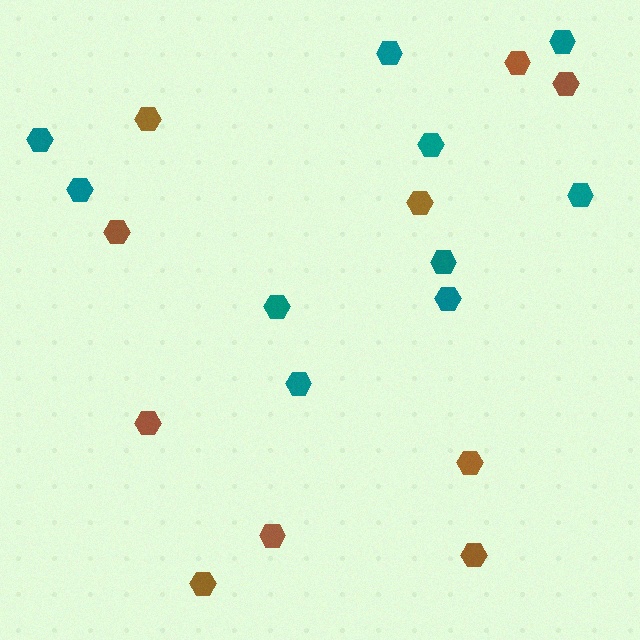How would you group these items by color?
There are 2 groups: one group of teal hexagons (10) and one group of brown hexagons (10).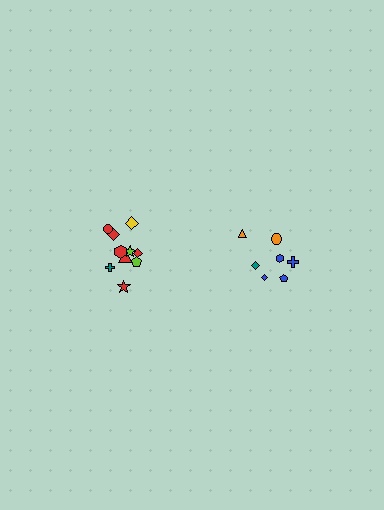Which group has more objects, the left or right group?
The left group.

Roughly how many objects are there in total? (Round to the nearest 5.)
Roughly 15 objects in total.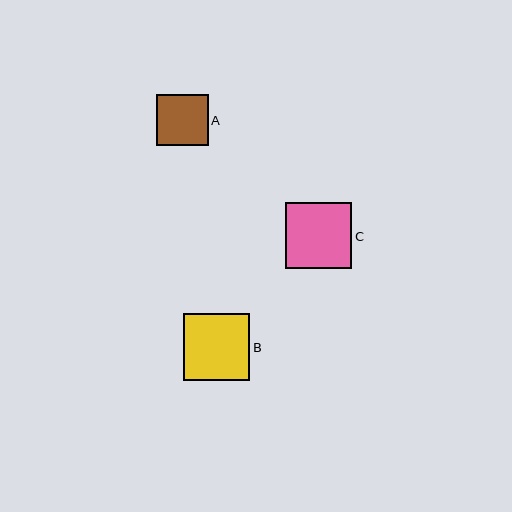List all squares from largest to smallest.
From largest to smallest: B, C, A.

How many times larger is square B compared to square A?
Square B is approximately 1.3 times the size of square A.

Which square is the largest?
Square B is the largest with a size of approximately 67 pixels.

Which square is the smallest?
Square A is the smallest with a size of approximately 51 pixels.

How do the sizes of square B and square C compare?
Square B and square C are approximately the same size.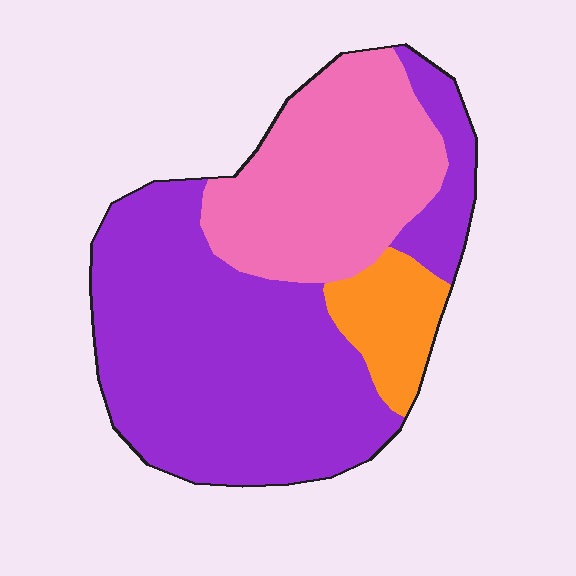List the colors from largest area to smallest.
From largest to smallest: purple, pink, orange.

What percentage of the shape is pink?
Pink covers about 30% of the shape.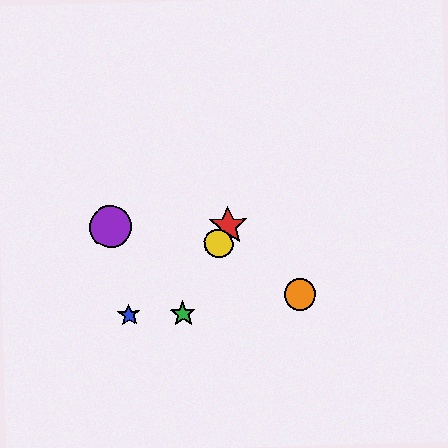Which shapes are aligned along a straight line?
The red star, the green star, the yellow circle are aligned along a straight line.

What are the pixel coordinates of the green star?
The green star is at (183, 314).